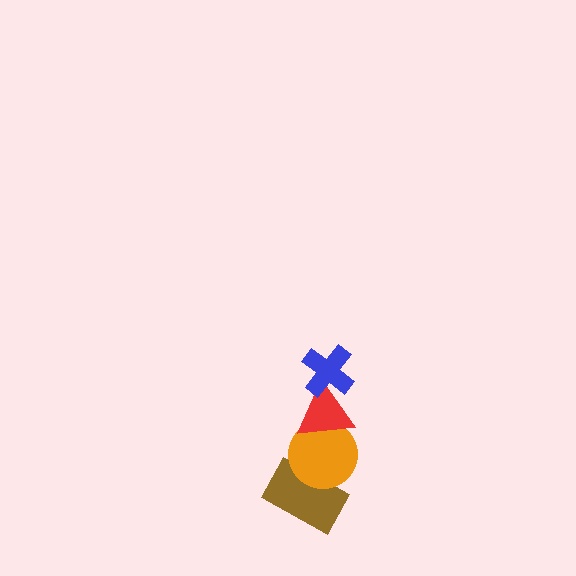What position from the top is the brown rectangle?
The brown rectangle is 4th from the top.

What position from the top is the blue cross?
The blue cross is 1st from the top.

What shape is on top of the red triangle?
The blue cross is on top of the red triangle.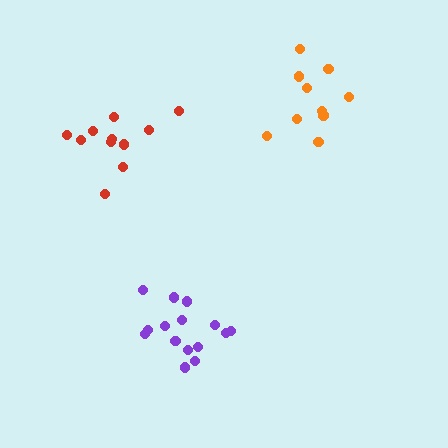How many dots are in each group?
Group 1: 15 dots, Group 2: 10 dots, Group 3: 11 dots (36 total).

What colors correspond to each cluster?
The clusters are colored: purple, orange, red.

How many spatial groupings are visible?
There are 3 spatial groupings.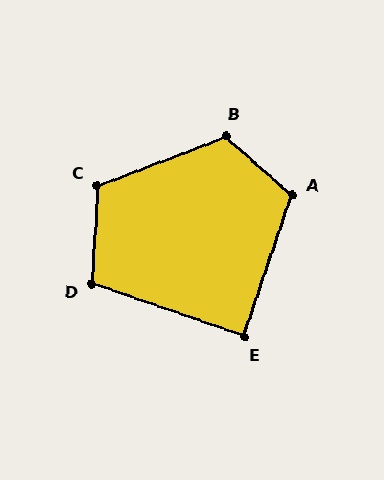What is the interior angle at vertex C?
Approximately 114 degrees (obtuse).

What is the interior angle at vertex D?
Approximately 106 degrees (obtuse).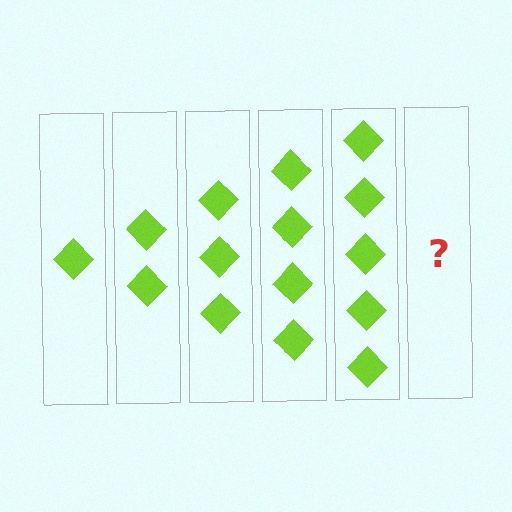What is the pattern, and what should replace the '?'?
The pattern is that each step adds one more diamond. The '?' should be 6 diamonds.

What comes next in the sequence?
The next element should be 6 diamonds.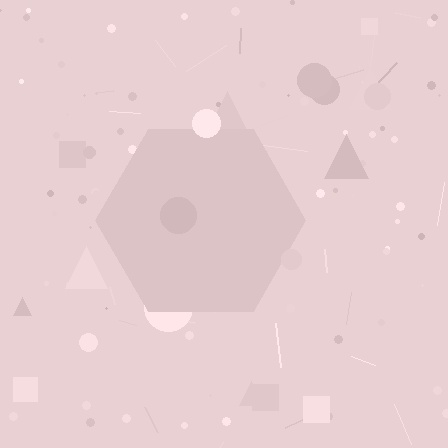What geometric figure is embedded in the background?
A hexagon is embedded in the background.